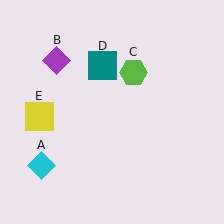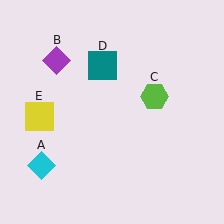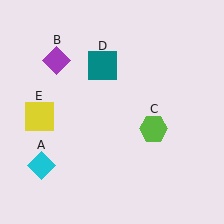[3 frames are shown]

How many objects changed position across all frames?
1 object changed position: lime hexagon (object C).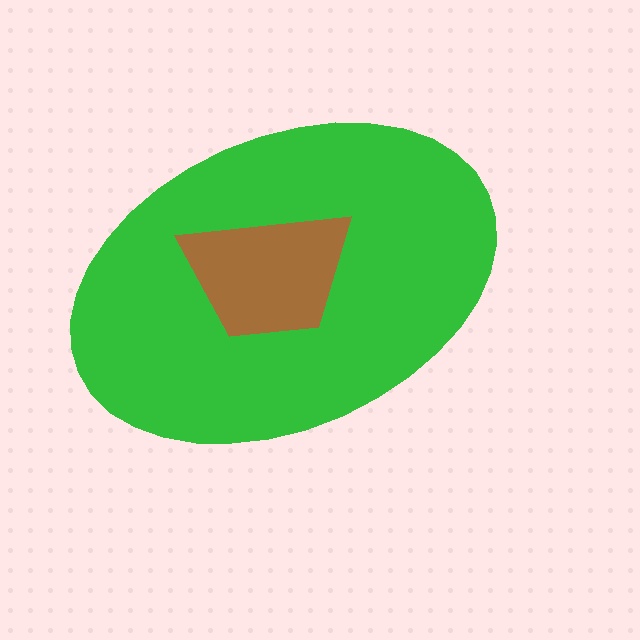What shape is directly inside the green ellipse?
The brown trapezoid.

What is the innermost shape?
The brown trapezoid.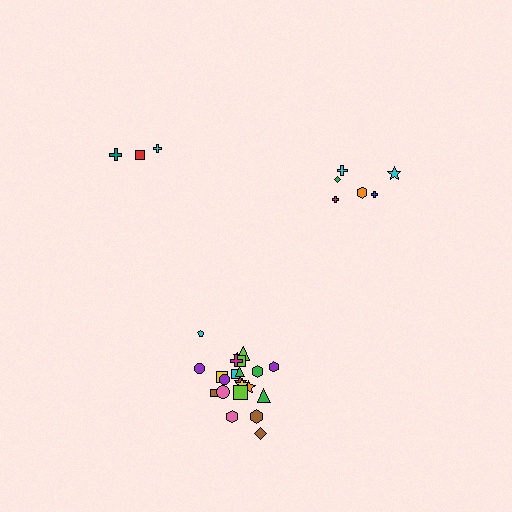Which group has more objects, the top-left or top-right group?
The top-right group.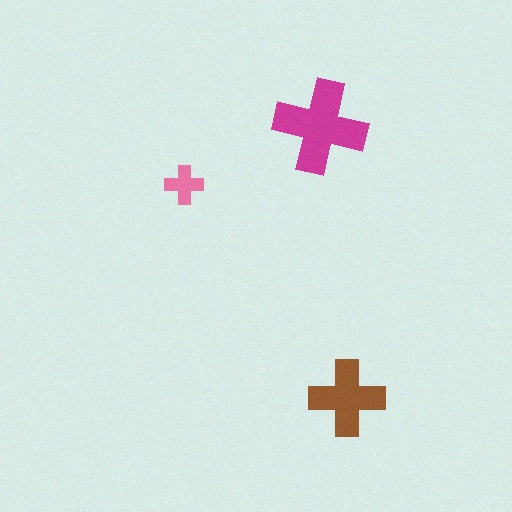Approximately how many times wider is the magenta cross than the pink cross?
About 2.5 times wider.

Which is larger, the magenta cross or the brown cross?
The magenta one.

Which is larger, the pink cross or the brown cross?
The brown one.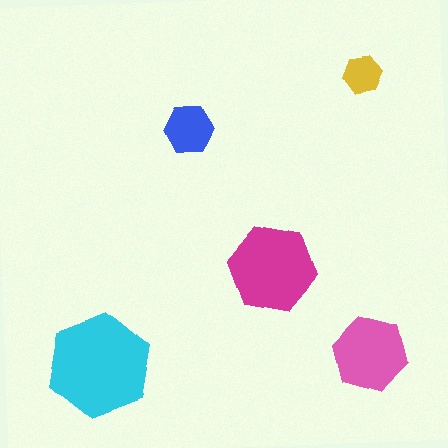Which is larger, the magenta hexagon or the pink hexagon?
The magenta one.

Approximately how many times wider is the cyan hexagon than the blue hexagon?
About 2 times wider.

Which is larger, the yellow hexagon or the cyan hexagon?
The cyan one.